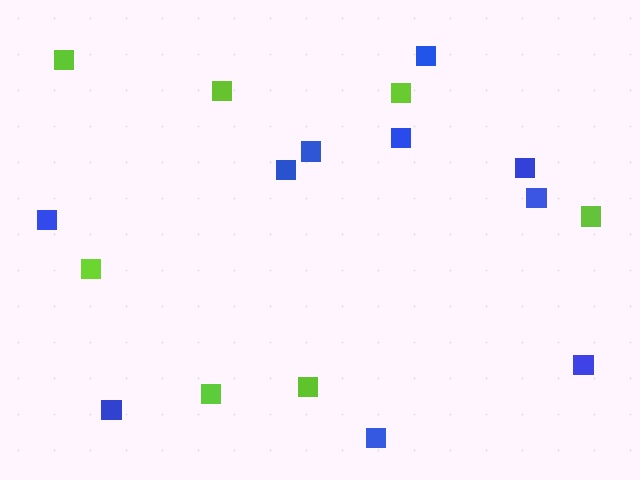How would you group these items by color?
There are 2 groups: one group of blue squares (10) and one group of lime squares (7).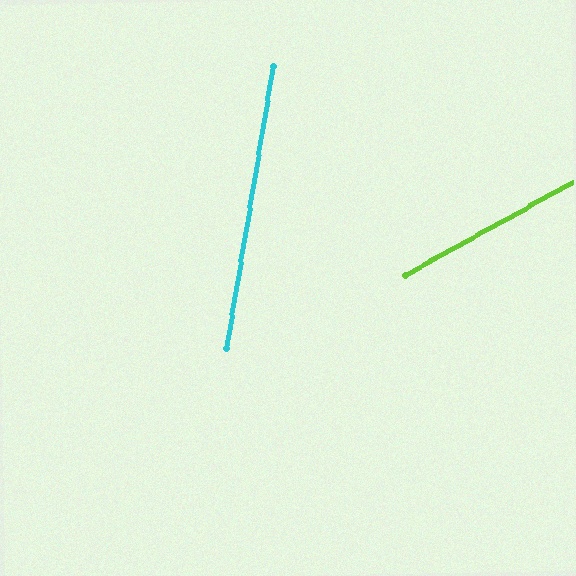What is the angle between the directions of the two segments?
Approximately 51 degrees.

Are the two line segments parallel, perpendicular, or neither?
Neither parallel nor perpendicular — they differ by about 51°.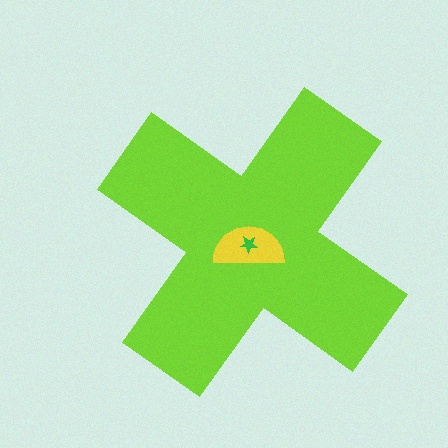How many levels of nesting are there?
3.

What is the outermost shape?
The lime cross.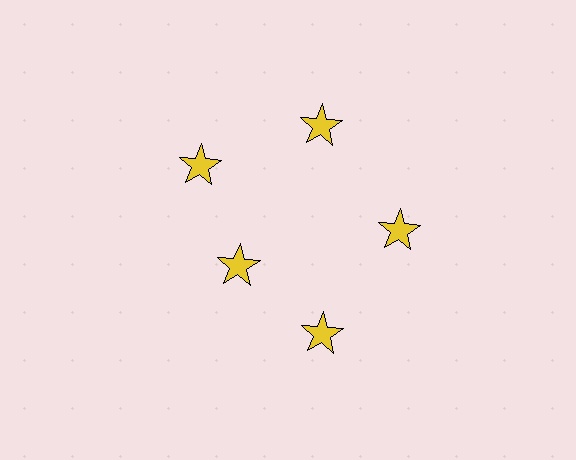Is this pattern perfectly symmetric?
No. The 5 yellow stars are arranged in a ring, but one element near the 8 o'clock position is pulled inward toward the center, breaking the 5-fold rotational symmetry.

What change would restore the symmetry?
The symmetry would be restored by moving it outward, back onto the ring so that all 5 stars sit at equal angles and equal distance from the center.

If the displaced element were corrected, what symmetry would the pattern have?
It would have 5-fold rotational symmetry — the pattern would map onto itself every 72 degrees.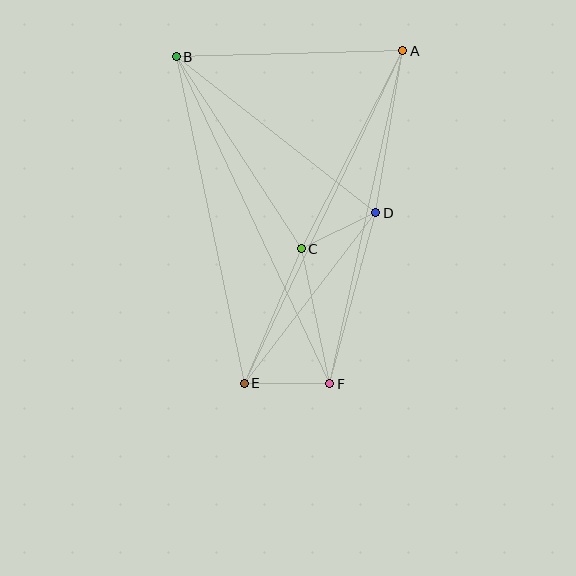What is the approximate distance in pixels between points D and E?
The distance between D and E is approximately 215 pixels.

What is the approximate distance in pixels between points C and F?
The distance between C and F is approximately 138 pixels.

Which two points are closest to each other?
Points C and D are closest to each other.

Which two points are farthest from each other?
Points A and E are farthest from each other.